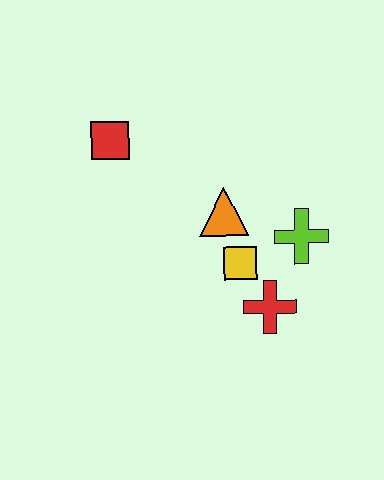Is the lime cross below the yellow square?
No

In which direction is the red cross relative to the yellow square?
The red cross is below the yellow square.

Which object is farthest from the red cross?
The red square is farthest from the red cross.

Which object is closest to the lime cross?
The yellow square is closest to the lime cross.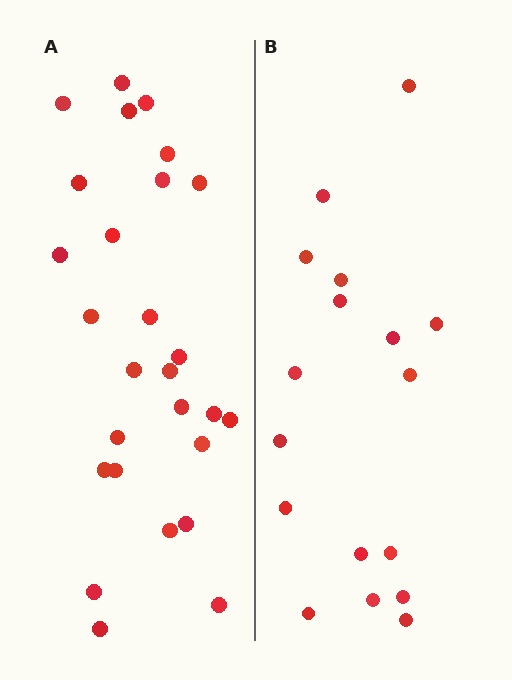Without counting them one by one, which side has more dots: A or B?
Region A (the left region) has more dots.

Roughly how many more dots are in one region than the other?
Region A has roughly 10 or so more dots than region B.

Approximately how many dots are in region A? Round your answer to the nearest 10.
About 30 dots. (The exact count is 27, which rounds to 30.)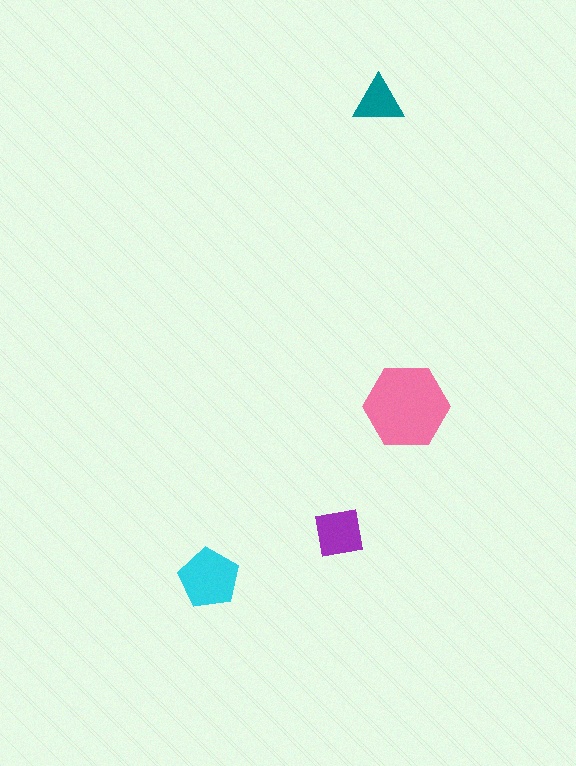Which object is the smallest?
The teal triangle.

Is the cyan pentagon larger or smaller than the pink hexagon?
Smaller.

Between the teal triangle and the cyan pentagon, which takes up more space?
The cyan pentagon.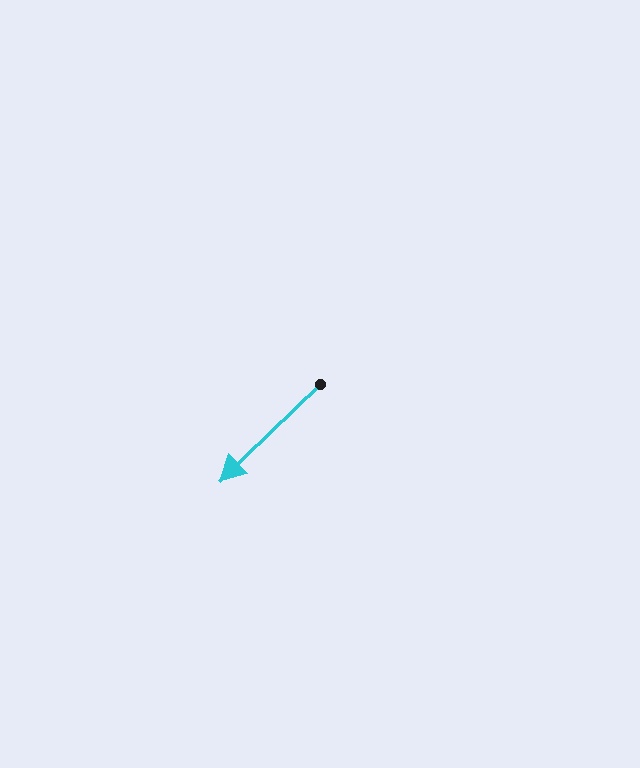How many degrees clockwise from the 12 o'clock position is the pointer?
Approximately 226 degrees.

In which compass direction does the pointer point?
Southwest.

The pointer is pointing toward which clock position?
Roughly 8 o'clock.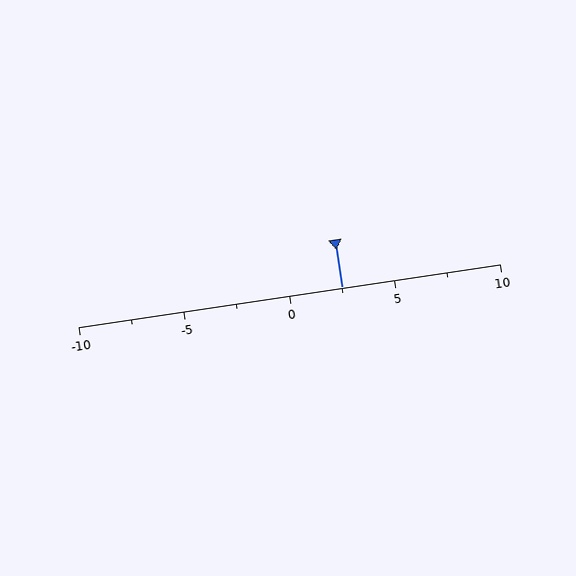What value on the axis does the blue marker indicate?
The marker indicates approximately 2.5.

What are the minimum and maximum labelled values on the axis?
The axis runs from -10 to 10.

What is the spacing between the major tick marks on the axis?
The major ticks are spaced 5 apart.